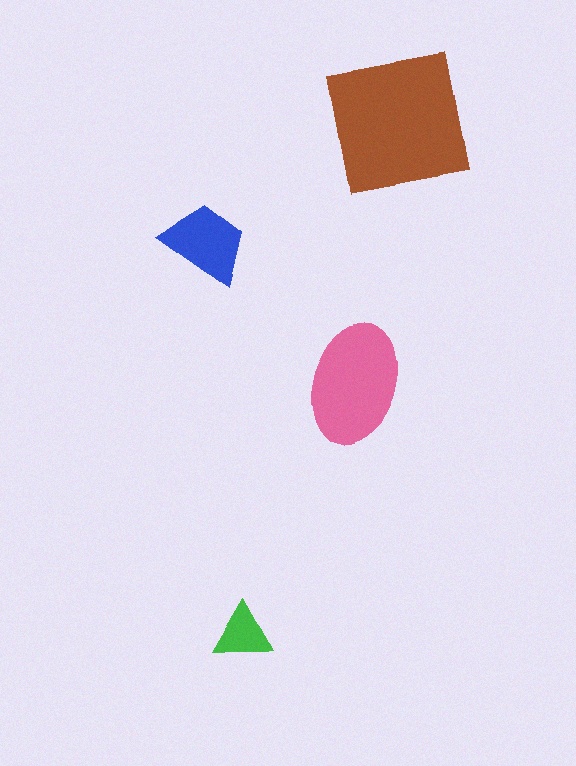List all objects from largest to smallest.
The brown square, the pink ellipse, the blue trapezoid, the green triangle.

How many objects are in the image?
There are 4 objects in the image.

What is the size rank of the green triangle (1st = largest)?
4th.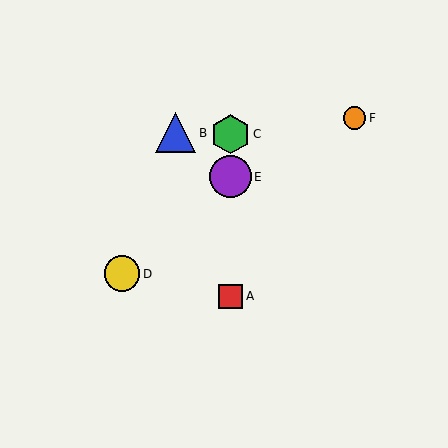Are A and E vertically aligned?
Yes, both are at x≈230.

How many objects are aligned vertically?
3 objects (A, C, E) are aligned vertically.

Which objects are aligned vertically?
Objects A, C, E are aligned vertically.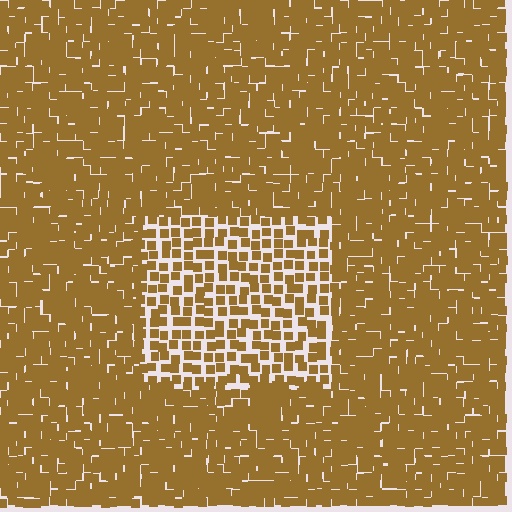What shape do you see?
I see a rectangle.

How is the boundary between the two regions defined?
The boundary is defined by a change in element density (approximately 1.9x ratio). All elements are the same color, size, and shape.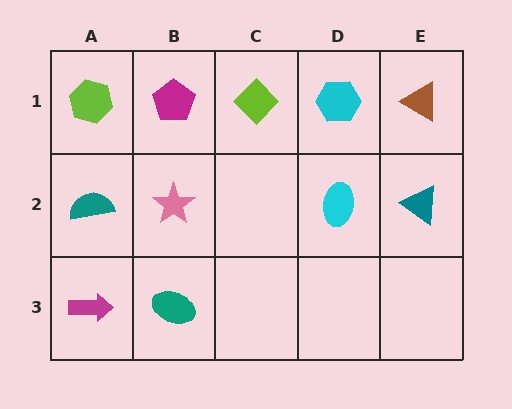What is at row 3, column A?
A magenta arrow.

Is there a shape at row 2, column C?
No, that cell is empty.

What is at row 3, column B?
A teal ellipse.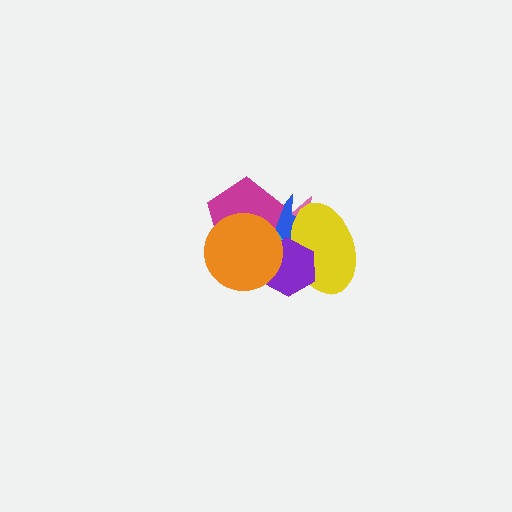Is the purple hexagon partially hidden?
Yes, it is partially covered by another shape.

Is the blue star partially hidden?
Yes, it is partially covered by another shape.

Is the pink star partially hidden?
Yes, it is partially covered by another shape.